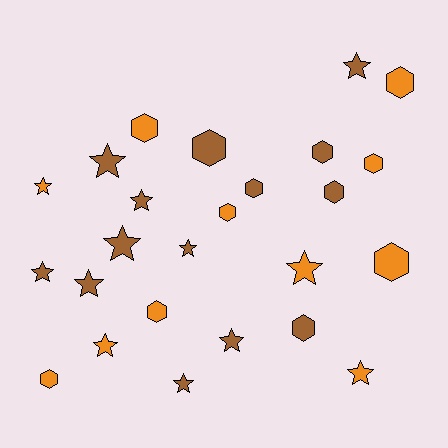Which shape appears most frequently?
Star, with 13 objects.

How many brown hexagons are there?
There are 5 brown hexagons.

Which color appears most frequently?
Brown, with 14 objects.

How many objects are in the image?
There are 25 objects.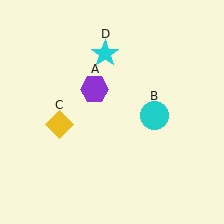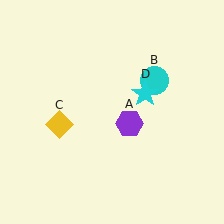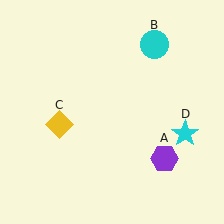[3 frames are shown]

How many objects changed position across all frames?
3 objects changed position: purple hexagon (object A), cyan circle (object B), cyan star (object D).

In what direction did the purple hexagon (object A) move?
The purple hexagon (object A) moved down and to the right.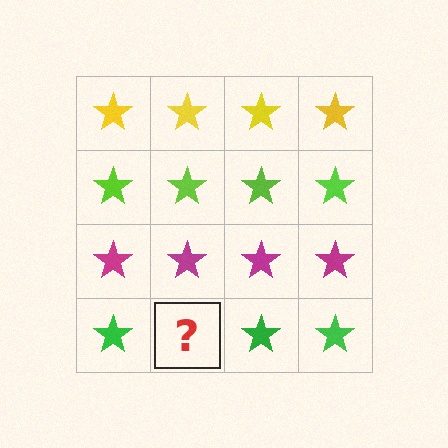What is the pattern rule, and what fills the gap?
The rule is that each row has a consistent color. The gap should be filled with a green star.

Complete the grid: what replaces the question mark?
The question mark should be replaced with a green star.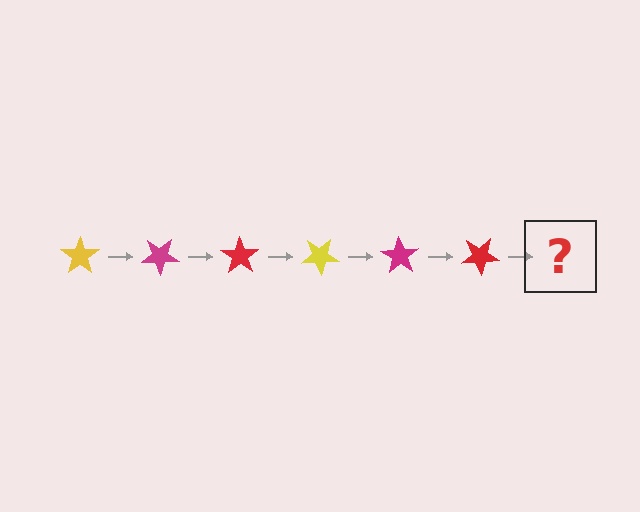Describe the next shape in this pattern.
It should be a yellow star, rotated 210 degrees from the start.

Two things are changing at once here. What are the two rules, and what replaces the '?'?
The two rules are that it rotates 35 degrees each step and the color cycles through yellow, magenta, and red. The '?' should be a yellow star, rotated 210 degrees from the start.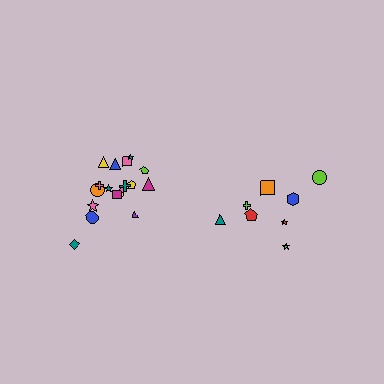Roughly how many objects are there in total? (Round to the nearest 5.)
Roughly 25 objects in total.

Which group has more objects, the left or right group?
The left group.